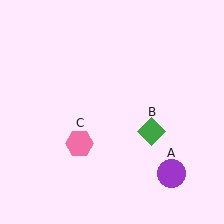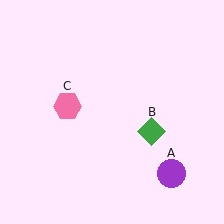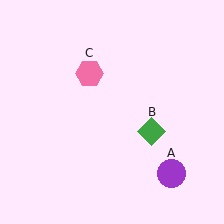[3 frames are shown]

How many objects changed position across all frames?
1 object changed position: pink hexagon (object C).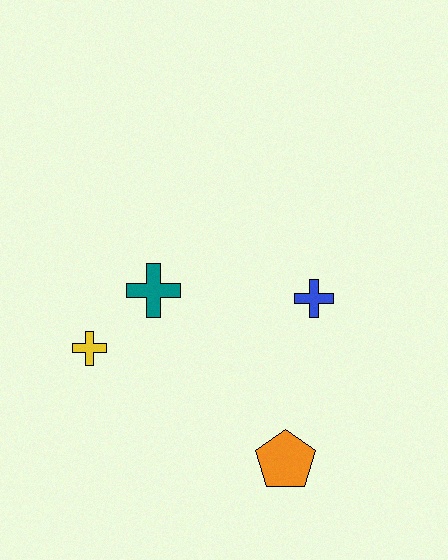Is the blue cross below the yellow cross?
No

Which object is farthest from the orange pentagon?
The yellow cross is farthest from the orange pentagon.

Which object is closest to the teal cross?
The yellow cross is closest to the teal cross.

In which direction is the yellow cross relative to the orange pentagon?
The yellow cross is to the left of the orange pentagon.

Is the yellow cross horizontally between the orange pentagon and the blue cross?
No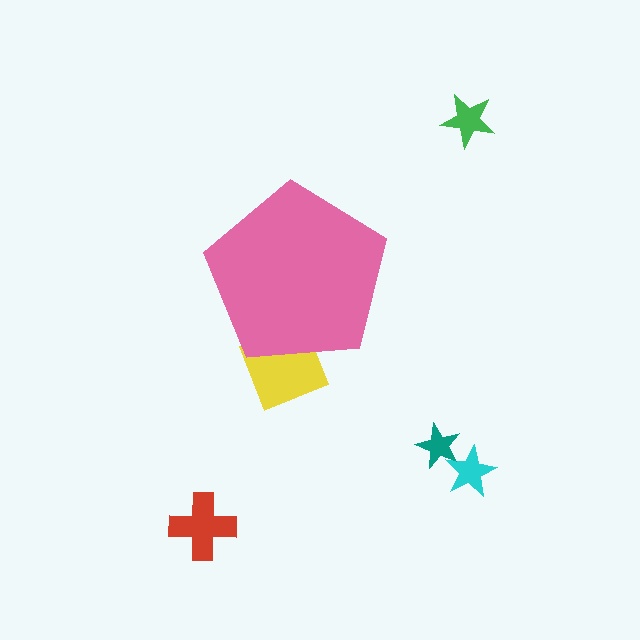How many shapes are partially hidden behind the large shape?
1 shape is partially hidden.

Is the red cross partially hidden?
No, the red cross is fully visible.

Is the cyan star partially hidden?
No, the cyan star is fully visible.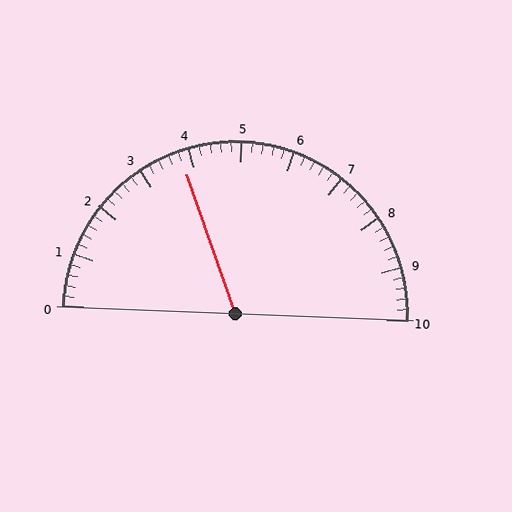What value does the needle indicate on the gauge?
The needle indicates approximately 3.8.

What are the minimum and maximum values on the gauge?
The gauge ranges from 0 to 10.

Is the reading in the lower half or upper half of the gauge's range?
The reading is in the lower half of the range (0 to 10).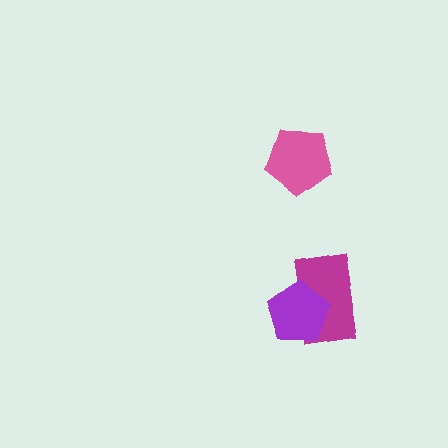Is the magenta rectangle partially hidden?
Yes, it is partially covered by another shape.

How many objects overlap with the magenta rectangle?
1 object overlaps with the magenta rectangle.